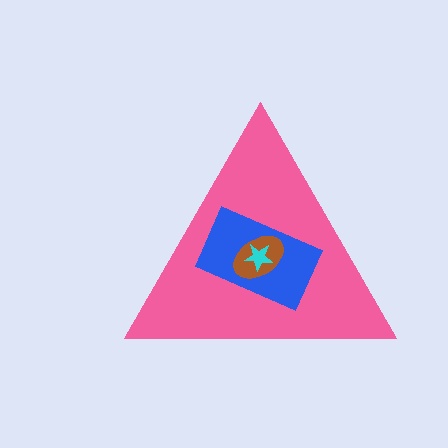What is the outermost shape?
The pink triangle.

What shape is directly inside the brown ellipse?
The cyan star.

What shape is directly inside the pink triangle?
The blue rectangle.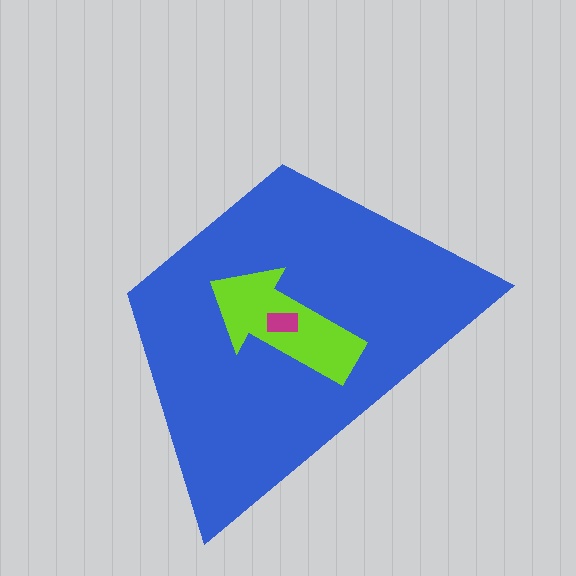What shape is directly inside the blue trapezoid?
The lime arrow.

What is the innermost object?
The magenta rectangle.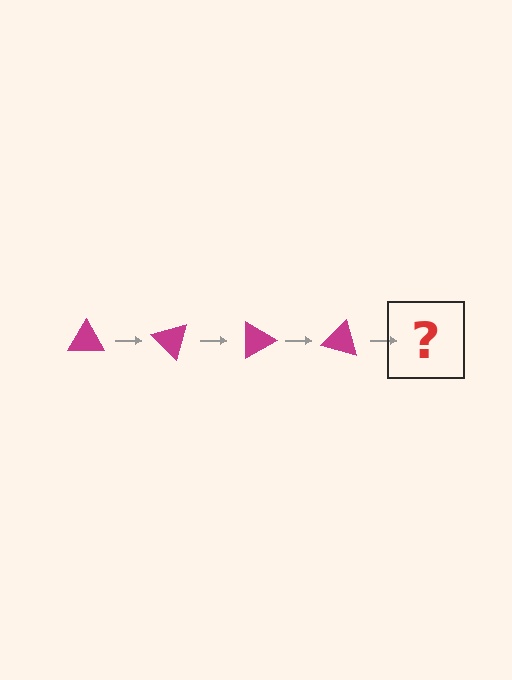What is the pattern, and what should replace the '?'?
The pattern is that the triangle rotates 45 degrees each step. The '?' should be a magenta triangle rotated 180 degrees.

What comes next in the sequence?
The next element should be a magenta triangle rotated 180 degrees.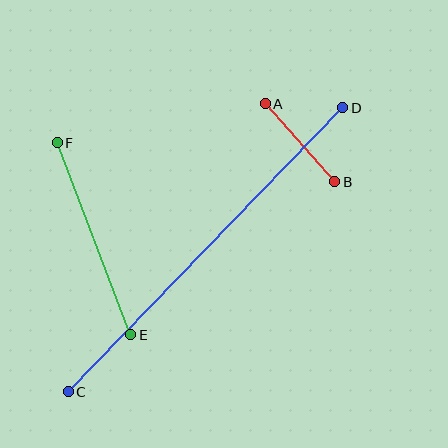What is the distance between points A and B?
The distance is approximately 104 pixels.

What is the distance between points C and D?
The distance is approximately 395 pixels.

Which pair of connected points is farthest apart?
Points C and D are farthest apart.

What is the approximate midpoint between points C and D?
The midpoint is at approximately (205, 250) pixels.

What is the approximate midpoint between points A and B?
The midpoint is at approximately (300, 143) pixels.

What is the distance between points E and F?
The distance is approximately 206 pixels.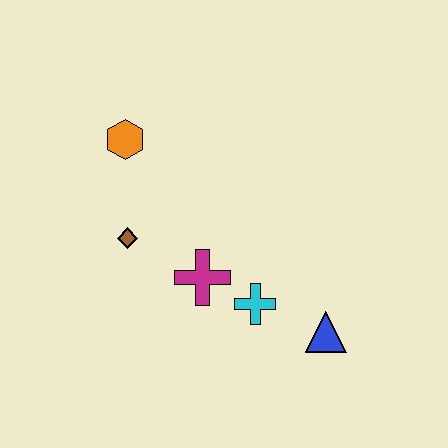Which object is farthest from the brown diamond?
The blue triangle is farthest from the brown diamond.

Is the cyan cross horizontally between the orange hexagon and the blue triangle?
Yes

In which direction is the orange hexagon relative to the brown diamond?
The orange hexagon is above the brown diamond.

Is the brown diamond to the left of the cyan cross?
Yes